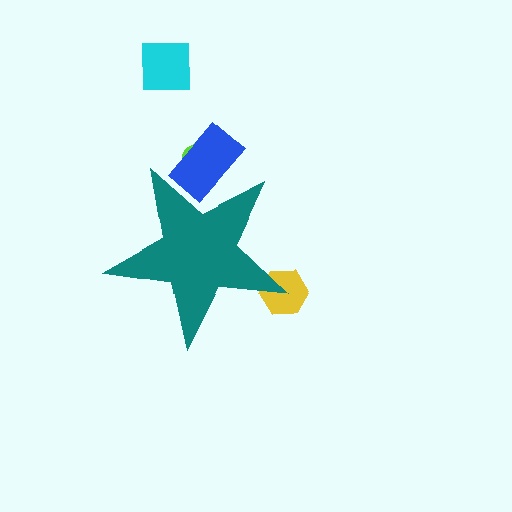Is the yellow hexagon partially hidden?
Yes, the yellow hexagon is partially hidden behind the teal star.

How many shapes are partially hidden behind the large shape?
3 shapes are partially hidden.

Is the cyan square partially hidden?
No, the cyan square is fully visible.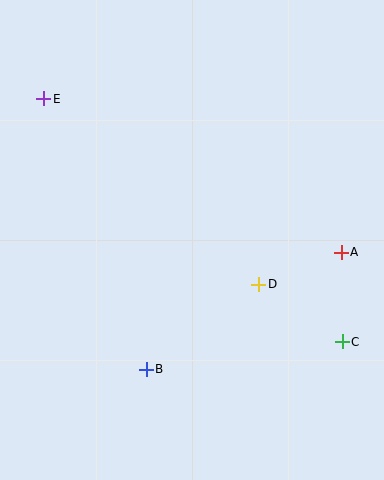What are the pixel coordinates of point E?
Point E is at (44, 99).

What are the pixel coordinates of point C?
Point C is at (342, 342).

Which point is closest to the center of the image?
Point D at (259, 285) is closest to the center.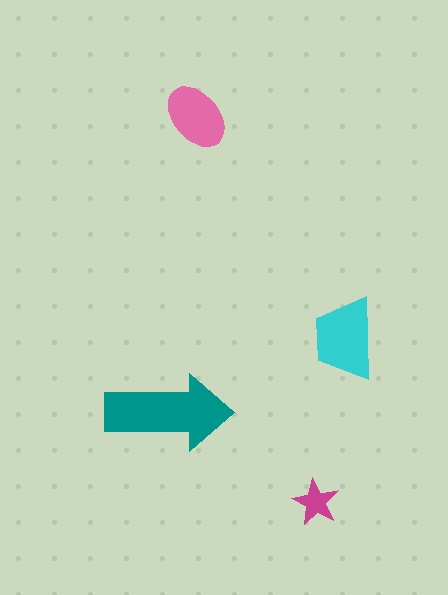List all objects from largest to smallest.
The teal arrow, the cyan trapezoid, the pink ellipse, the magenta star.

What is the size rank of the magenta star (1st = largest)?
4th.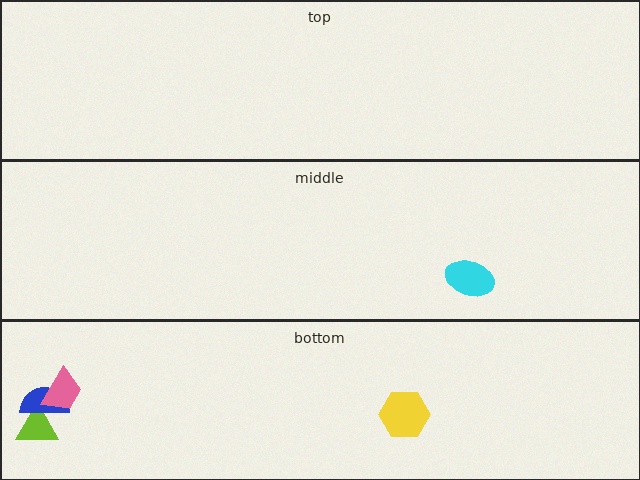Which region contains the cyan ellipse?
The middle region.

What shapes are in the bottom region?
The lime triangle, the yellow hexagon, the blue semicircle, the pink trapezoid.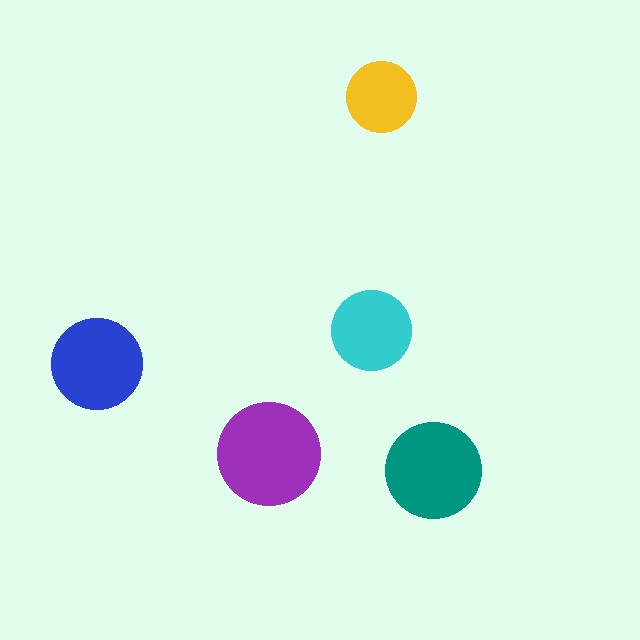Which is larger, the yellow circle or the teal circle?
The teal one.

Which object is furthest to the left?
The blue circle is leftmost.